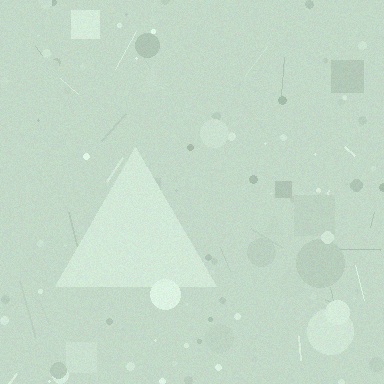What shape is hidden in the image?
A triangle is hidden in the image.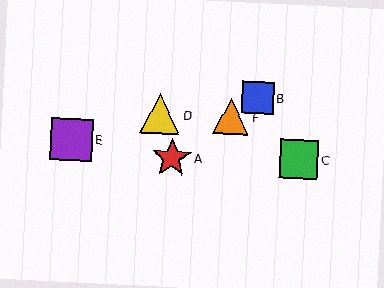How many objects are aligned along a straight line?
3 objects (A, B, F) are aligned along a straight line.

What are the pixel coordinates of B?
Object B is at (258, 98).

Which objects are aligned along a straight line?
Objects A, B, F are aligned along a straight line.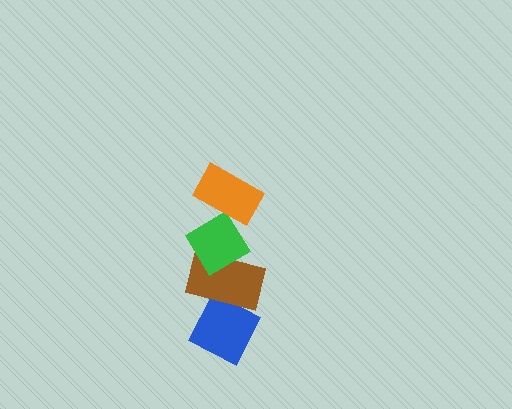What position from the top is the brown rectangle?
The brown rectangle is 3rd from the top.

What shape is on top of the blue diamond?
The brown rectangle is on top of the blue diamond.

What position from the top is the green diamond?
The green diamond is 2nd from the top.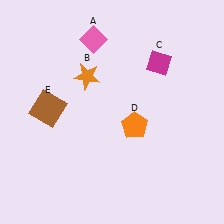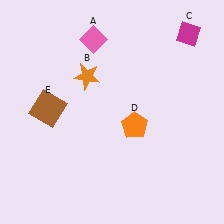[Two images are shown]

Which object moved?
The magenta diamond (C) moved right.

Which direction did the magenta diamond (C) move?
The magenta diamond (C) moved right.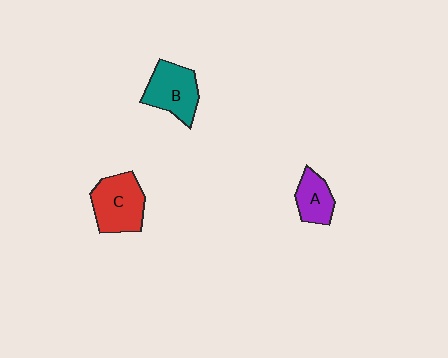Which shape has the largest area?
Shape C (red).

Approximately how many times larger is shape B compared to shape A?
Approximately 1.5 times.